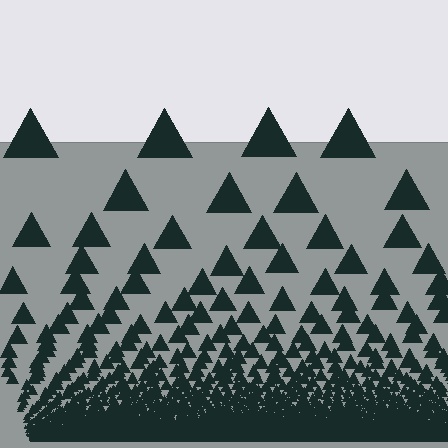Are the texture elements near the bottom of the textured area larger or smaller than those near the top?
Smaller. The gradient is inverted — elements near the bottom are smaller and denser.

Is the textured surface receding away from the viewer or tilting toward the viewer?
The surface appears to tilt toward the viewer. Texture elements get larger and sparser toward the top.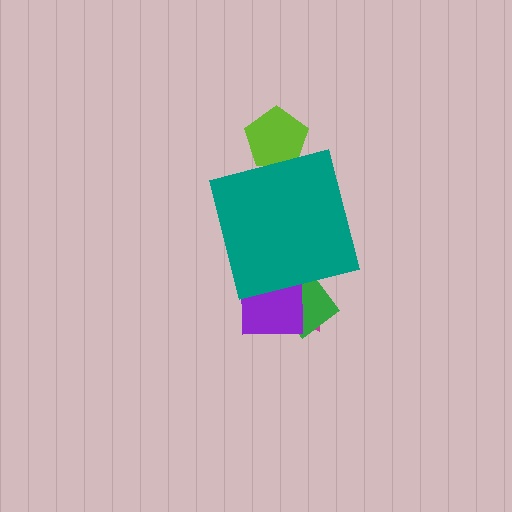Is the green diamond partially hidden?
Yes, the green diamond is partially hidden behind the teal square.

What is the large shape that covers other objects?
A teal square.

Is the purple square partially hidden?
Yes, the purple square is partially hidden behind the teal square.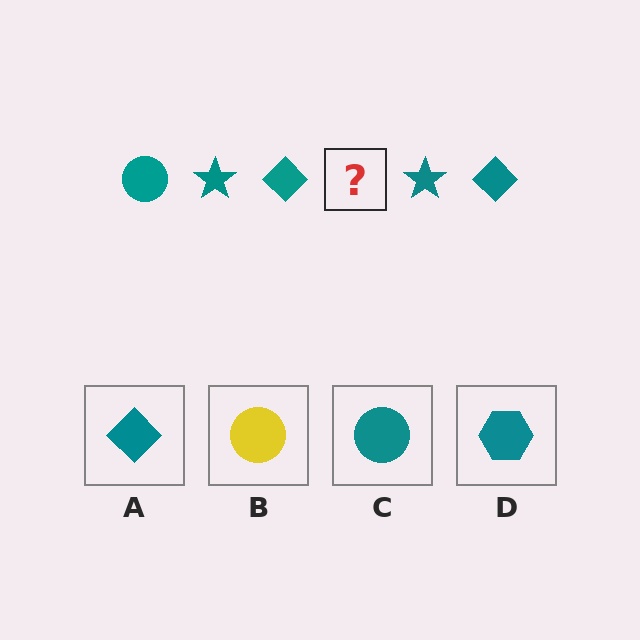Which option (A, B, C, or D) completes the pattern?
C.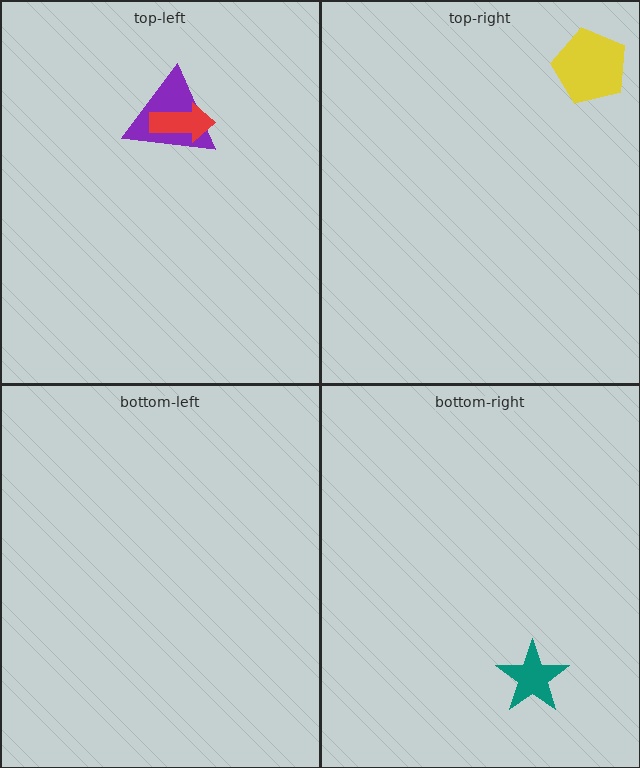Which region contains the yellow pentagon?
The top-right region.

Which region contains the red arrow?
The top-left region.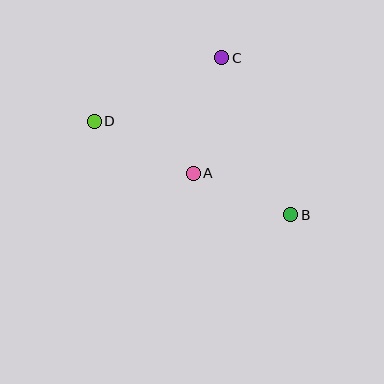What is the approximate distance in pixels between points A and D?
The distance between A and D is approximately 112 pixels.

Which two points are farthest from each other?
Points B and D are farthest from each other.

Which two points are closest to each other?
Points A and B are closest to each other.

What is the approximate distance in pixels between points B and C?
The distance between B and C is approximately 172 pixels.